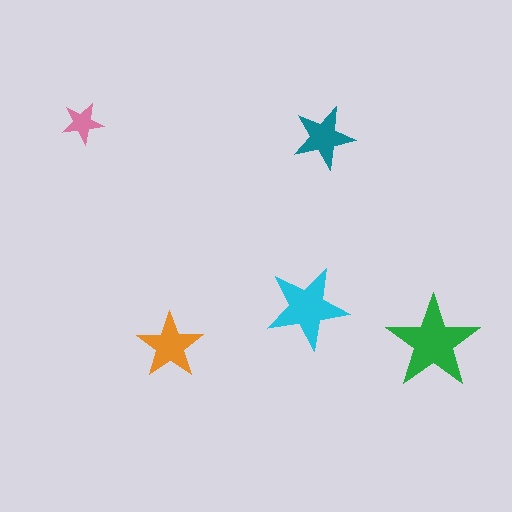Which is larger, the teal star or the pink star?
The teal one.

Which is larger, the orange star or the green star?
The green one.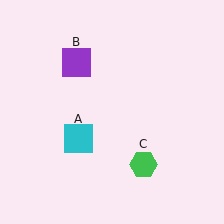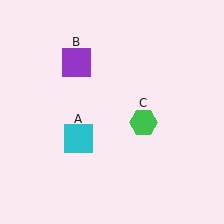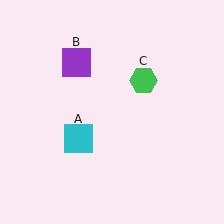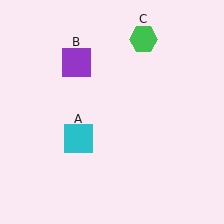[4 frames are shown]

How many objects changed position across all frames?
1 object changed position: green hexagon (object C).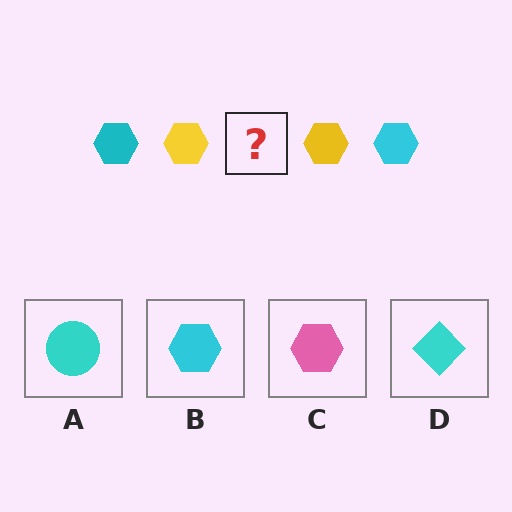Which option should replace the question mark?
Option B.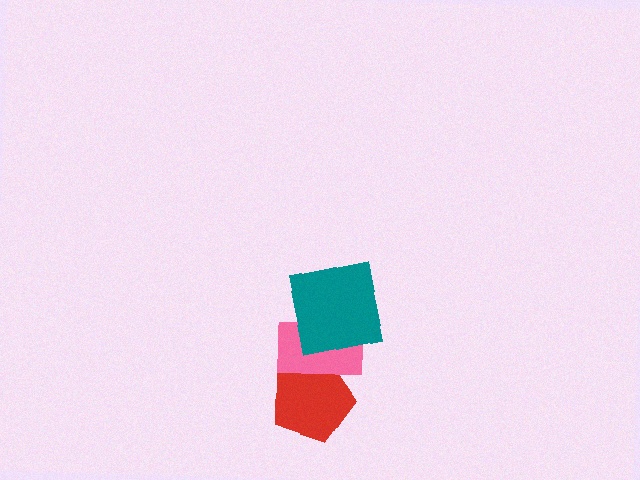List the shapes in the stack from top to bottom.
From top to bottom: the teal square, the pink rectangle, the red pentagon.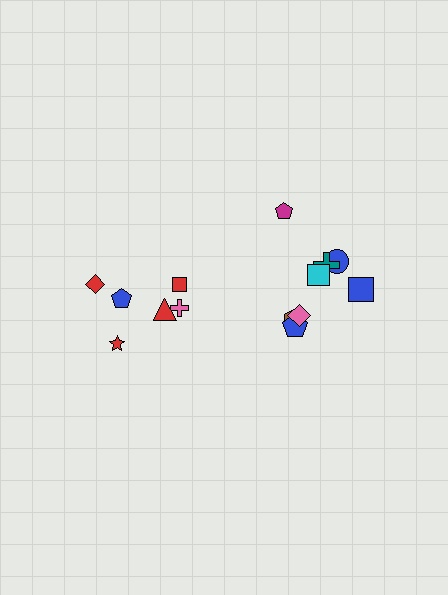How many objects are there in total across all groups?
There are 14 objects.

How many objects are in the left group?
There are 6 objects.